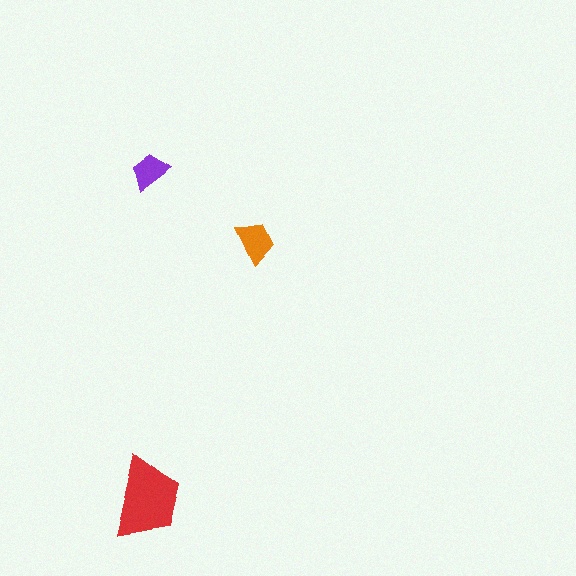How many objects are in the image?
There are 3 objects in the image.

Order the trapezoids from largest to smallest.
the red one, the orange one, the purple one.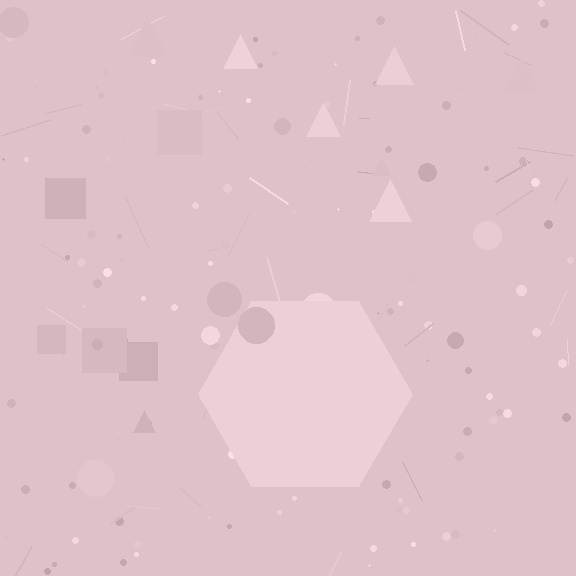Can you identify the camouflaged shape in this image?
The camouflaged shape is a hexagon.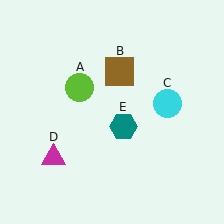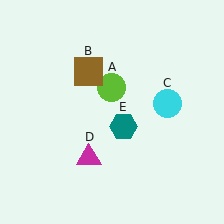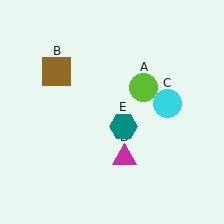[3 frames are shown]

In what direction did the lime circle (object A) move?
The lime circle (object A) moved right.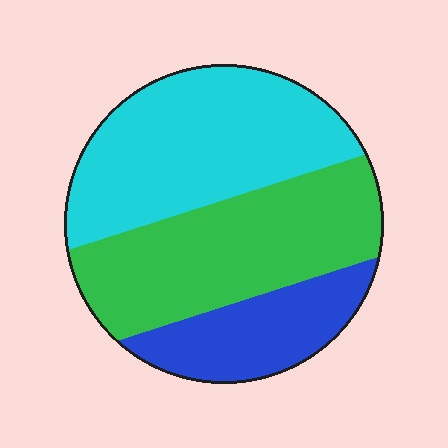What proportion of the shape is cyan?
Cyan takes up about two fifths (2/5) of the shape.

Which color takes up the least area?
Blue, at roughly 20%.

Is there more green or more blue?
Green.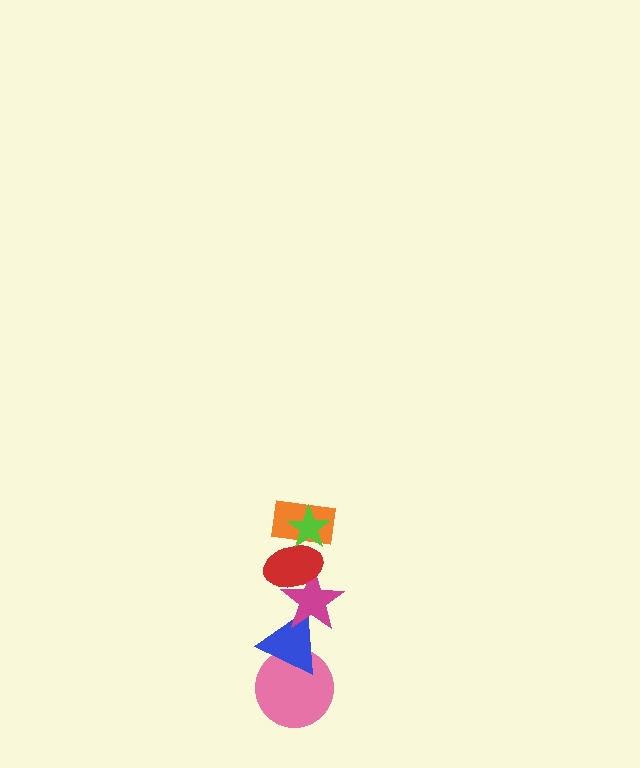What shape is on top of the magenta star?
The red ellipse is on top of the magenta star.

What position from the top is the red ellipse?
The red ellipse is 3rd from the top.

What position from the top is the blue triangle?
The blue triangle is 5th from the top.